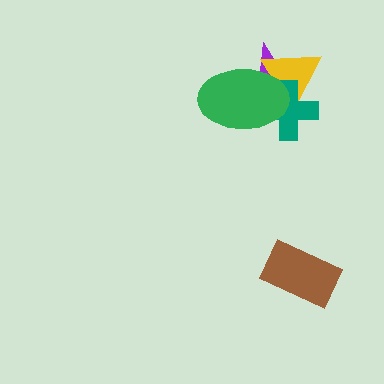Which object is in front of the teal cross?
The green ellipse is in front of the teal cross.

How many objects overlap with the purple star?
3 objects overlap with the purple star.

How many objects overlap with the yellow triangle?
3 objects overlap with the yellow triangle.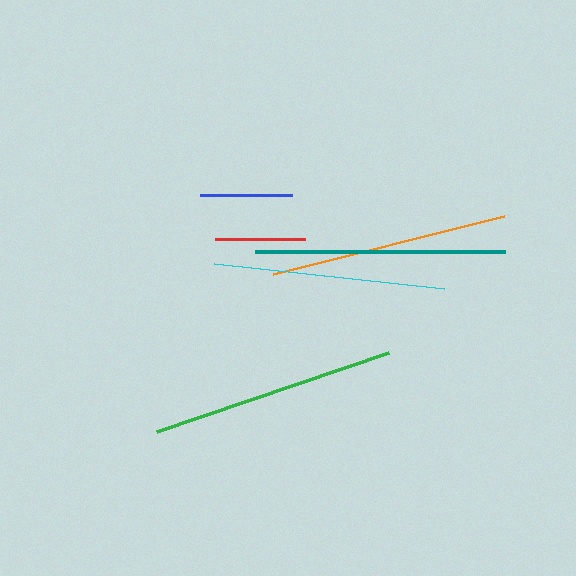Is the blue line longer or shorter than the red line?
The blue line is longer than the red line.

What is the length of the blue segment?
The blue segment is approximately 92 pixels long.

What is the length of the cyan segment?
The cyan segment is approximately 231 pixels long.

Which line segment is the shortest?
The red line is the shortest at approximately 90 pixels.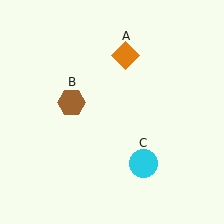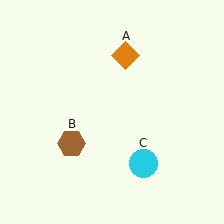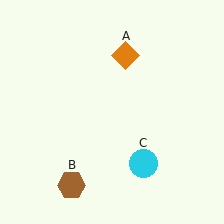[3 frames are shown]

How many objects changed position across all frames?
1 object changed position: brown hexagon (object B).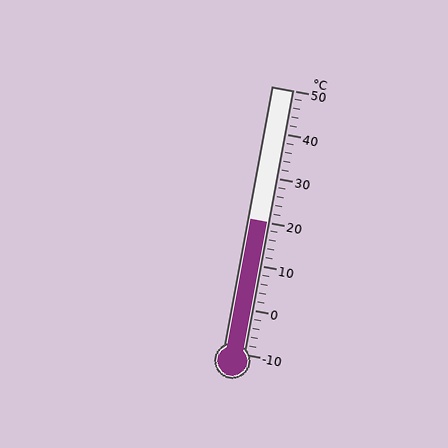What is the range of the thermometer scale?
The thermometer scale ranges from -10°C to 50°C.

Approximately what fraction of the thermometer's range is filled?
The thermometer is filled to approximately 50% of its range.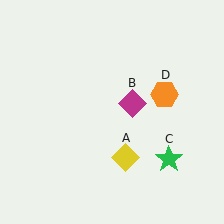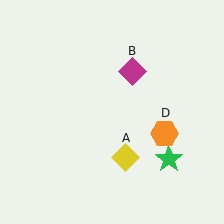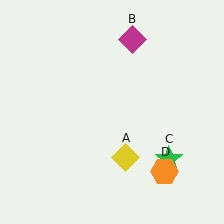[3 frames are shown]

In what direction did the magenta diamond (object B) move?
The magenta diamond (object B) moved up.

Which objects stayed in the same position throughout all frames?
Yellow diamond (object A) and green star (object C) remained stationary.